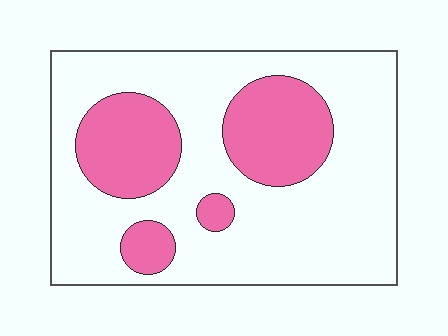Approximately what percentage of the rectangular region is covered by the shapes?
Approximately 25%.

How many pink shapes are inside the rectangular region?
4.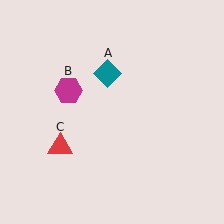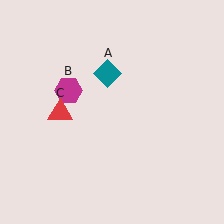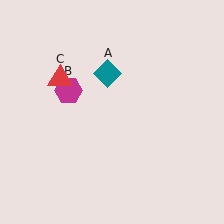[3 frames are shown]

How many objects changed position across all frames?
1 object changed position: red triangle (object C).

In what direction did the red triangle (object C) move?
The red triangle (object C) moved up.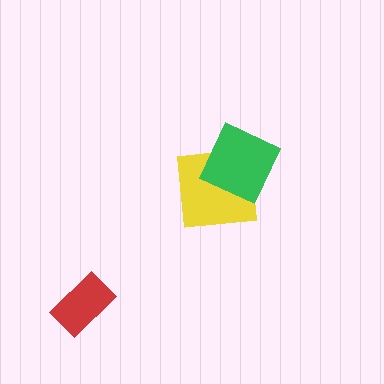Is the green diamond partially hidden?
No, no other shape covers it.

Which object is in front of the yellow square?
The green diamond is in front of the yellow square.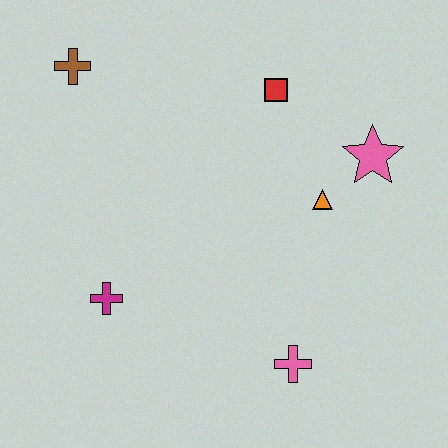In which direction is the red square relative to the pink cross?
The red square is above the pink cross.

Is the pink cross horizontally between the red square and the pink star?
Yes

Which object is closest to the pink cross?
The orange triangle is closest to the pink cross.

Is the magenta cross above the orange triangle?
No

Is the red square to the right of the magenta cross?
Yes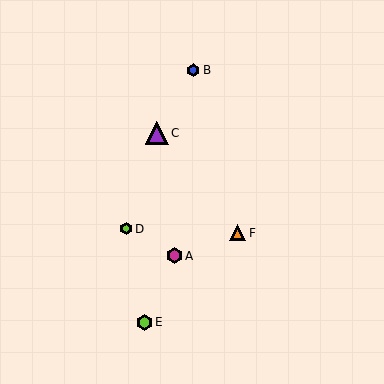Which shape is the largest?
The purple triangle (labeled C) is the largest.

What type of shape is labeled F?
Shape F is an orange triangle.